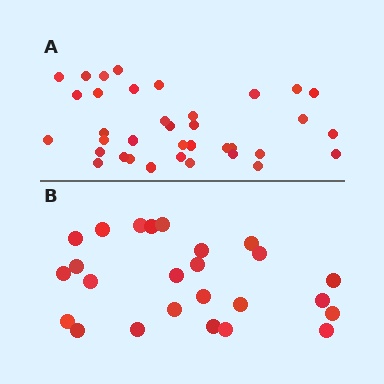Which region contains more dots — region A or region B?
Region A (the top region) has more dots.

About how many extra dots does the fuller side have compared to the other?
Region A has roughly 12 or so more dots than region B.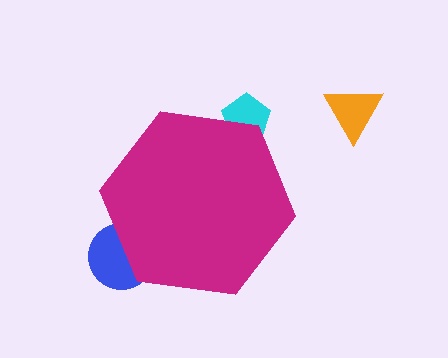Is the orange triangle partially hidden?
No, the orange triangle is fully visible.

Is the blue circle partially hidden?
Yes, the blue circle is partially hidden behind the magenta hexagon.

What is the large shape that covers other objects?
A magenta hexagon.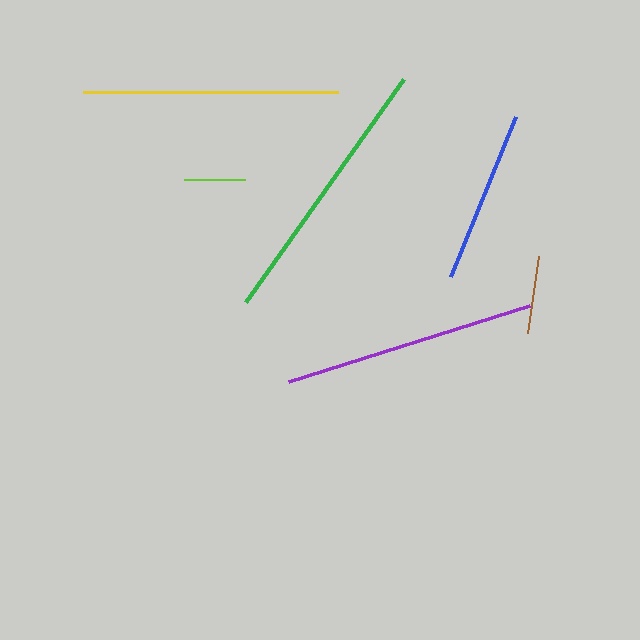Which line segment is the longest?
The green line is the longest at approximately 273 pixels.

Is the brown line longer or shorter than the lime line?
The brown line is longer than the lime line.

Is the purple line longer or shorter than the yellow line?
The yellow line is longer than the purple line.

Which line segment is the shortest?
The lime line is the shortest at approximately 61 pixels.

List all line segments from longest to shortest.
From longest to shortest: green, yellow, purple, blue, brown, lime.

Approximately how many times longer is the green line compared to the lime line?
The green line is approximately 4.4 times the length of the lime line.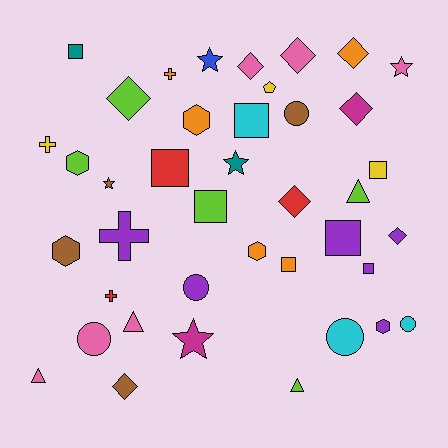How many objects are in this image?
There are 40 objects.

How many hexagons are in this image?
There are 5 hexagons.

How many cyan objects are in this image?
There are 3 cyan objects.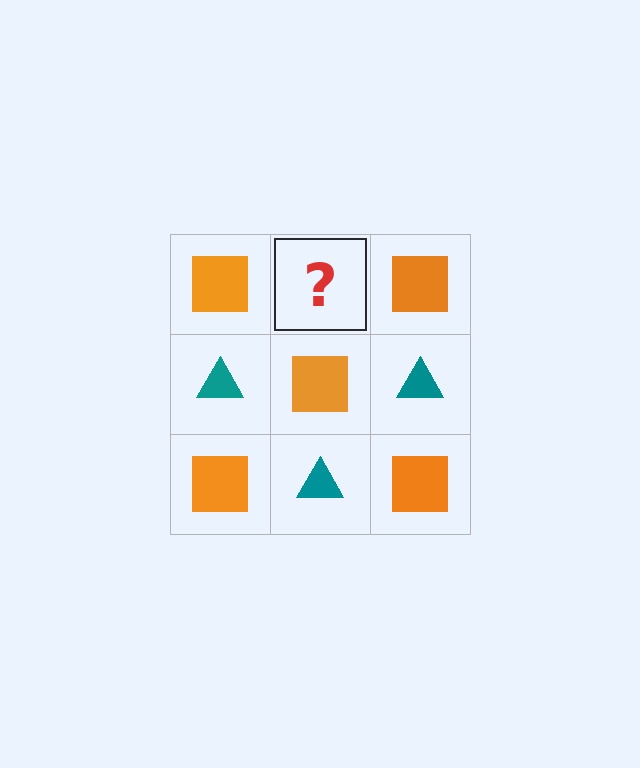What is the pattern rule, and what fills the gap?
The rule is that it alternates orange square and teal triangle in a checkerboard pattern. The gap should be filled with a teal triangle.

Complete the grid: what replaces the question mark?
The question mark should be replaced with a teal triangle.